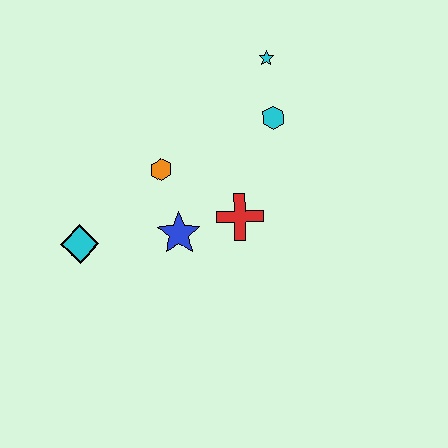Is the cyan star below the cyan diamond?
No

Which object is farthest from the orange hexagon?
The cyan star is farthest from the orange hexagon.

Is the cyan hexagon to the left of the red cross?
No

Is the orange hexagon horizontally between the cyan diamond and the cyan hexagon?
Yes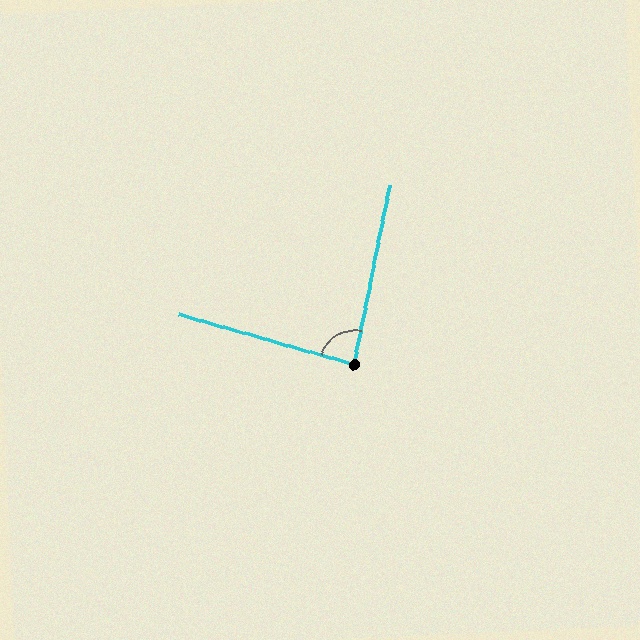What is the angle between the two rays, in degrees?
Approximately 85 degrees.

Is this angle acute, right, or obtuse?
It is approximately a right angle.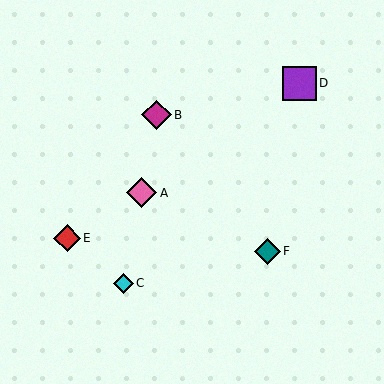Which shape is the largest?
The purple square (labeled D) is the largest.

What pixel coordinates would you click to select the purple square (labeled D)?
Click at (299, 83) to select the purple square D.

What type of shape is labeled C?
Shape C is a cyan diamond.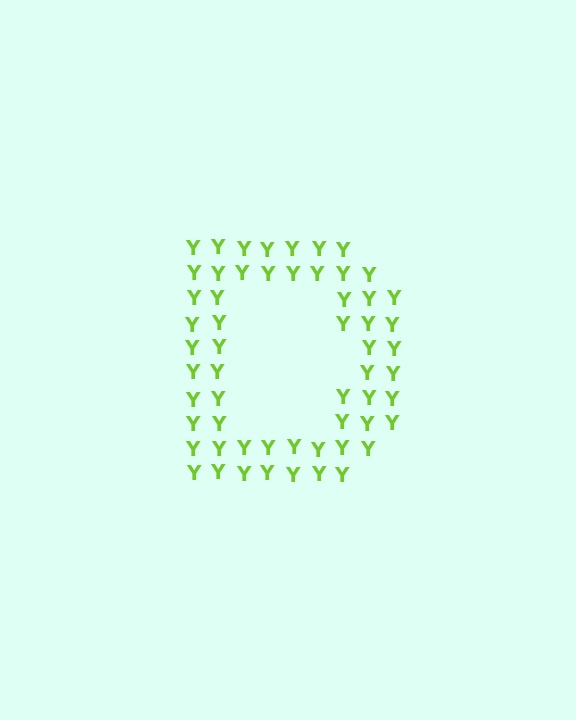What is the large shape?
The large shape is the letter D.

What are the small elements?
The small elements are letter Y's.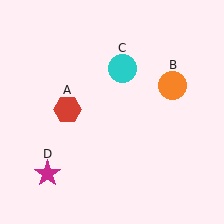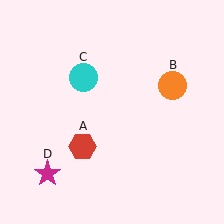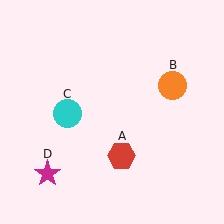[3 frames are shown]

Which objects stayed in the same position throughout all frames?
Orange circle (object B) and magenta star (object D) remained stationary.